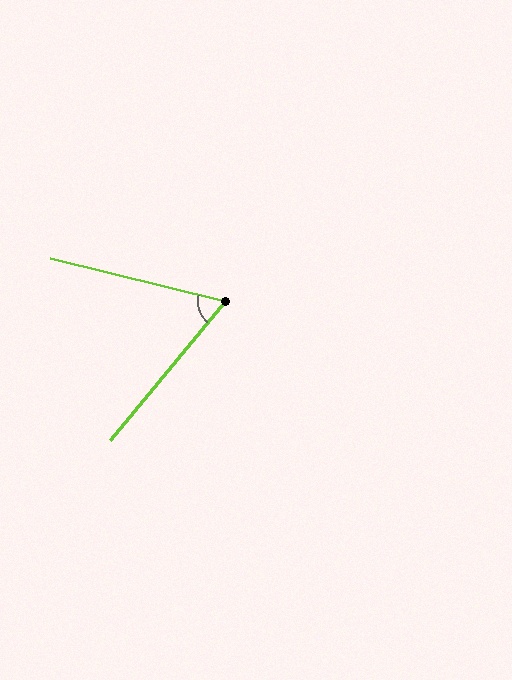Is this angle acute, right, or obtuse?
It is acute.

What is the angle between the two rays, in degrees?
Approximately 64 degrees.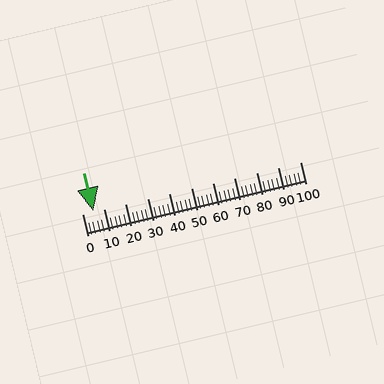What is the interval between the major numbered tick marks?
The major tick marks are spaced 10 units apart.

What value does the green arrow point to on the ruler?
The green arrow points to approximately 5.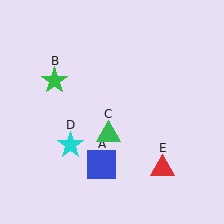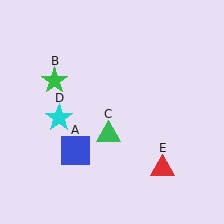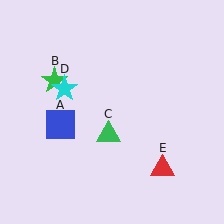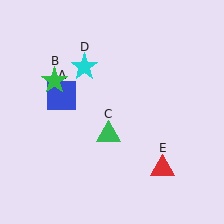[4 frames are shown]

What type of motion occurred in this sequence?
The blue square (object A), cyan star (object D) rotated clockwise around the center of the scene.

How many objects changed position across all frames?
2 objects changed position: blue square (object A), cyan star (object D).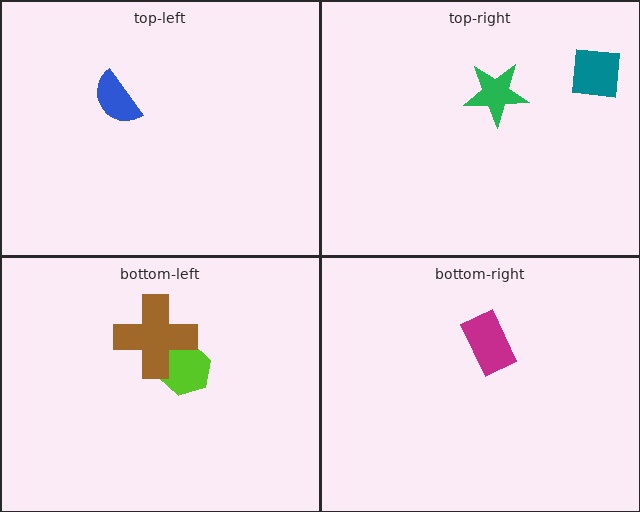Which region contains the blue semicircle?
The top-left region.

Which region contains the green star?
The top-right region.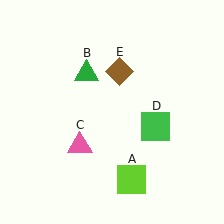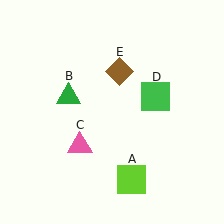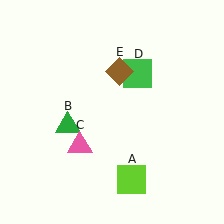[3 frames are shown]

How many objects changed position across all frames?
2 objects changed position: green triangle (object B), green square (object D).